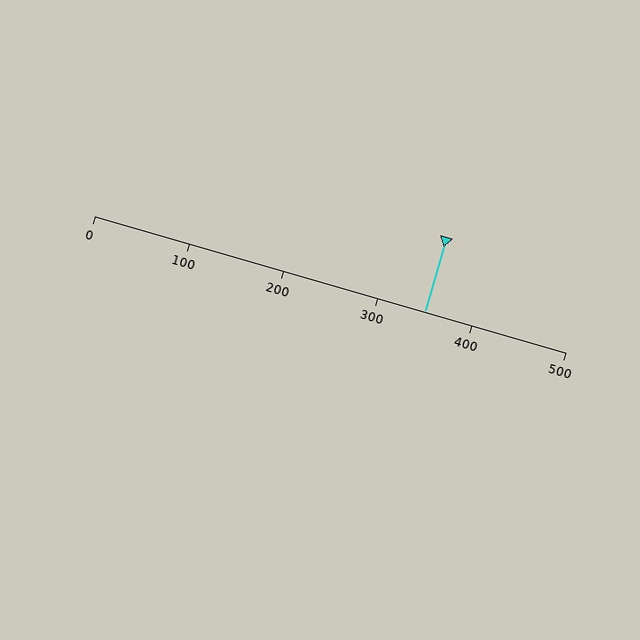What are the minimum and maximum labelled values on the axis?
The axis runs from 0 to 500.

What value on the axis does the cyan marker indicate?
The marker indicates approximately 350.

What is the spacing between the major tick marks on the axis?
The major ticks are spaced 100 apart.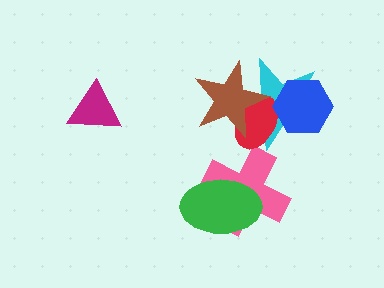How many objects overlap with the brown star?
2 objects overlap with the brown star.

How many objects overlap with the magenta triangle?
0 objects overlap with the magenta triangle.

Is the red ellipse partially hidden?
Yes, it is partially covered by another shape.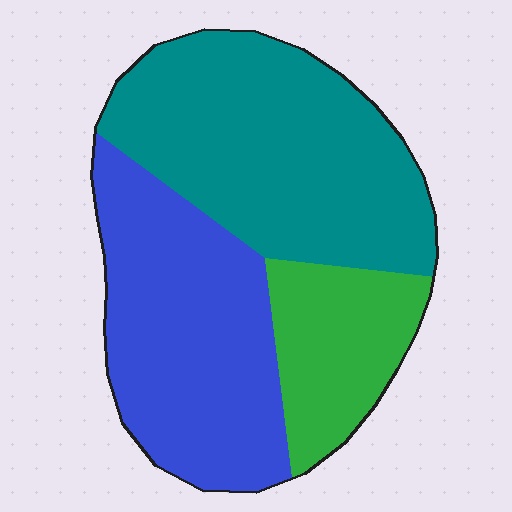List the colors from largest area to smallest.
From largest to smallest: teal, blue, green.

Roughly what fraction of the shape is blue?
Blue covers 38% of the shape.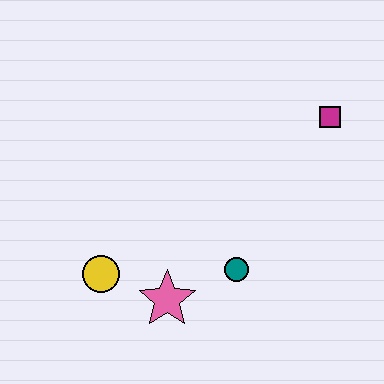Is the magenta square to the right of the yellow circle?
Yes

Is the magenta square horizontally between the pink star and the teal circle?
No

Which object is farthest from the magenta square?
The yellow circle is farthest from the magenta square.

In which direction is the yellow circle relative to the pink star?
The yellow circle is to the left of the pink star.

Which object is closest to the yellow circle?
The pink star is closest to the yellow circle.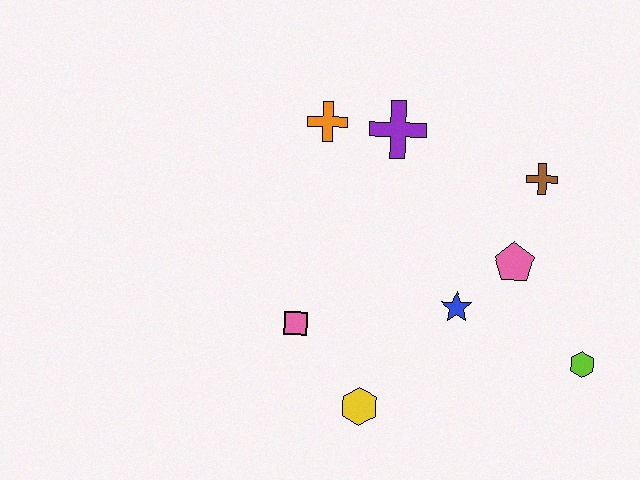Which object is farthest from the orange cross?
The lime hexagon is farthest from the orange cross.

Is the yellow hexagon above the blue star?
No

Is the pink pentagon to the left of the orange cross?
No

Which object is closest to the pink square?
The yellow hexagon is closest to the pink square.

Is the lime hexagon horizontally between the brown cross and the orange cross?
No